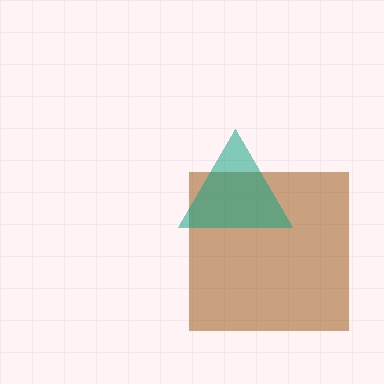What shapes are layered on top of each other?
The layered shapes are: a brown square, a teal triangle.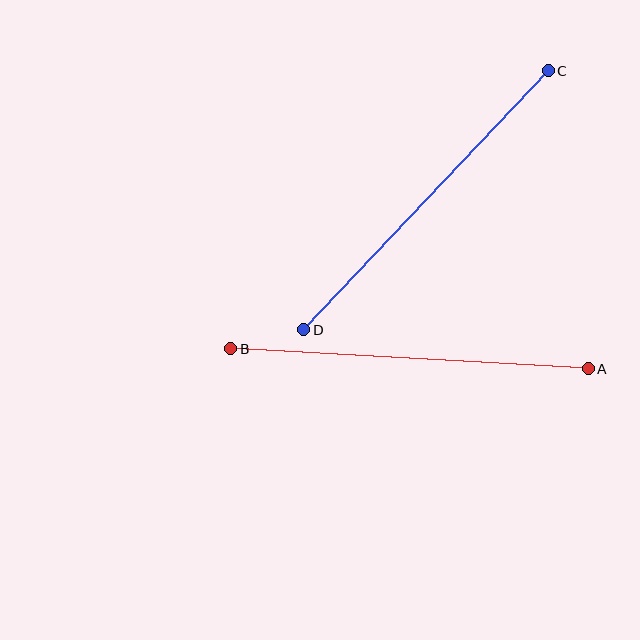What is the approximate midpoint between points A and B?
The midpoint is at approximately (409, 359) pixels.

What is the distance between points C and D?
The distance is approximately 356 pixels.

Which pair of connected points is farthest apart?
Points A and B are farthest apart.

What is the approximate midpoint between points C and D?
The midpoint is at approximately (426, 200) pixels.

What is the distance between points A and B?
The distance is approximately 358 pixels.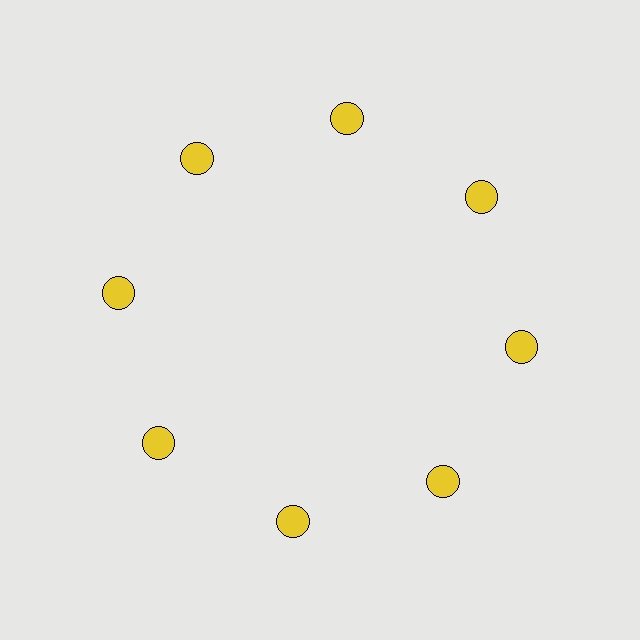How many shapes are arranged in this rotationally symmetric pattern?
There are 8 shapes, arranged in 8 groups of 1.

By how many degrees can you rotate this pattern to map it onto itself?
The pattern maps onto itself every 45 degrees of rotation.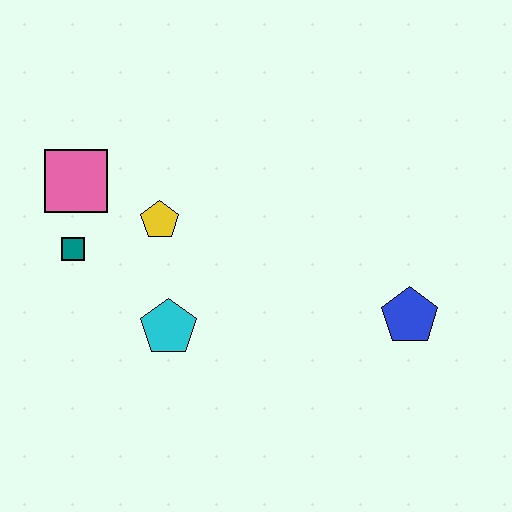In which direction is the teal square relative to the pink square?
The teal square is below the pink square.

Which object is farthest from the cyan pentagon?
The blue pentagon is farthest from the cyan pentagon.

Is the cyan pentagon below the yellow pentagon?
Yes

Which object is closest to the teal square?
The pink square is closest to the teal square.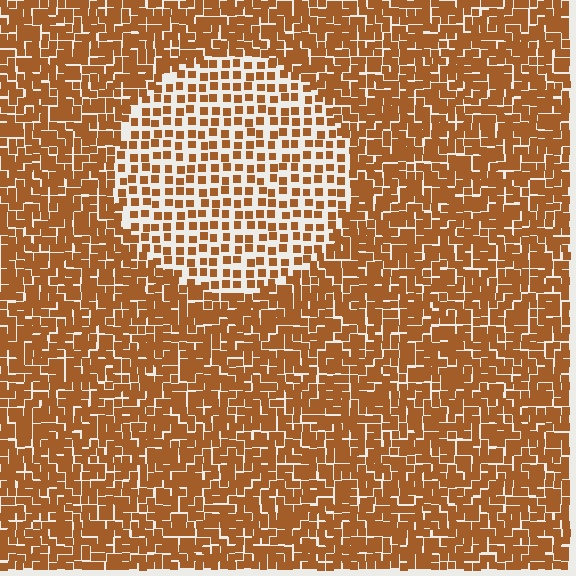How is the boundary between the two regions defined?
The boundary is defined by a change in element density (approximately 2.0x ratio). All elements are the same color, size, and shape.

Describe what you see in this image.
The image contains small brown elements arranged at two different densities. A circle-shaped region is visible where the elements are less densely packed than the surrounding area.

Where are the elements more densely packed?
The elements are more densely packed outside the circle boundary.